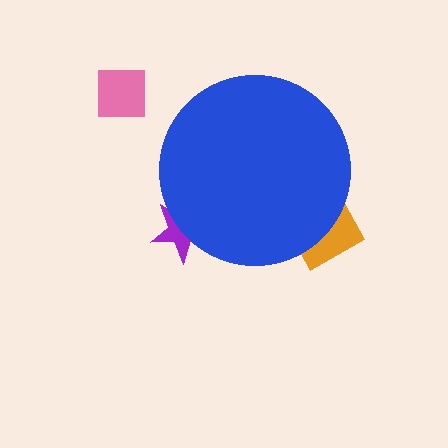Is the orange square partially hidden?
Yes, the orange square is partially hidden behind the blue circle.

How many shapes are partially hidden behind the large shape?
2 shapes are partially hidden.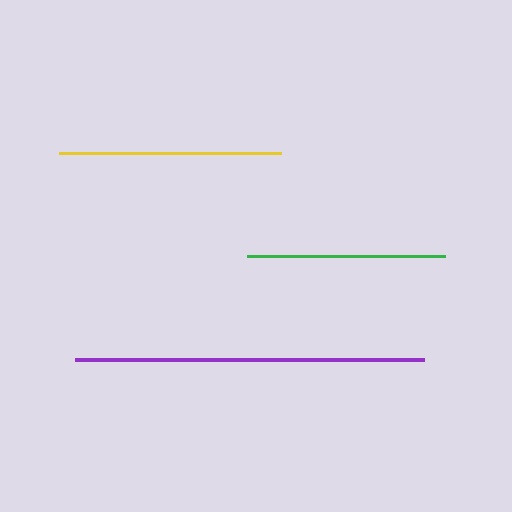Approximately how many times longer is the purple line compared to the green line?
The purple line is approximately 1.8 times the length of the green line.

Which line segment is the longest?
The purple line is the longest at approximately 349 pixels.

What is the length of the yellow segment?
The yellow segment is approximately 222 pixels long.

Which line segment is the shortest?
The green line is the shortest at approximately 198 pixels.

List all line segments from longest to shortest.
From longest to shortest: purple, yellow, green.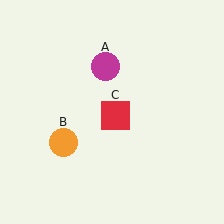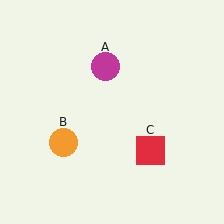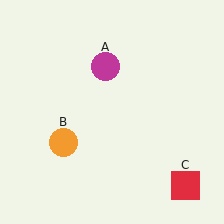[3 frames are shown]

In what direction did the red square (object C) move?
The red square (object C) moved down and to the right.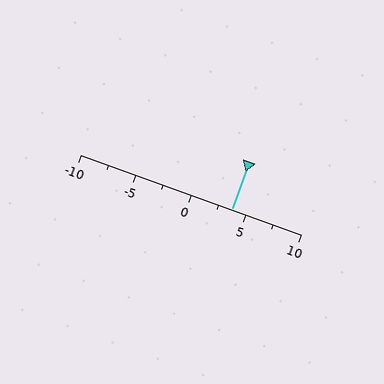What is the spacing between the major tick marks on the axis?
The major ticks are spaced 5 apart.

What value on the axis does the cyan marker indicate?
The marker indicates approximately 3.8.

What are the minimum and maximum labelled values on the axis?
The axis runs from -10 to 10.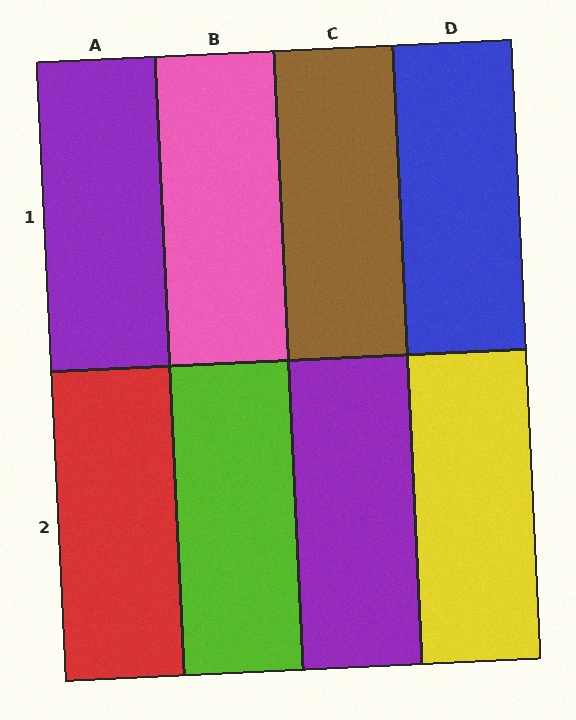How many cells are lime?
1 cell is lime.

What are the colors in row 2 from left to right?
Red, lime, purple, yellow.